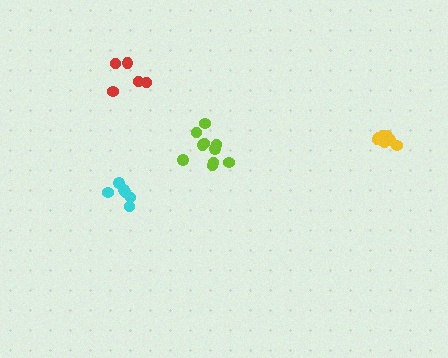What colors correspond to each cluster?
The clusters are colored: yellow, red, lime, cyan.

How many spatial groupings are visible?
There are 4 spatial groupings.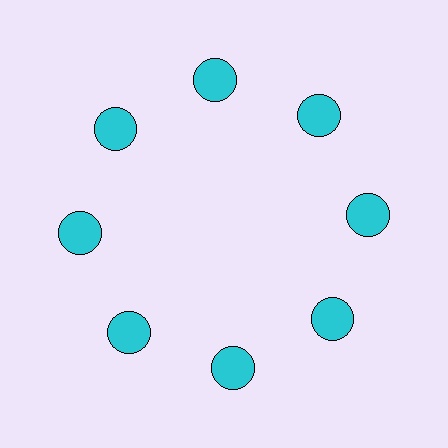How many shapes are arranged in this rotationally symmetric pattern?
There are 8 shapes, arranged in 8 groups of 1.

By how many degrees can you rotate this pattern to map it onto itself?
The pattern maps onto itself every 45 degrees of rotation.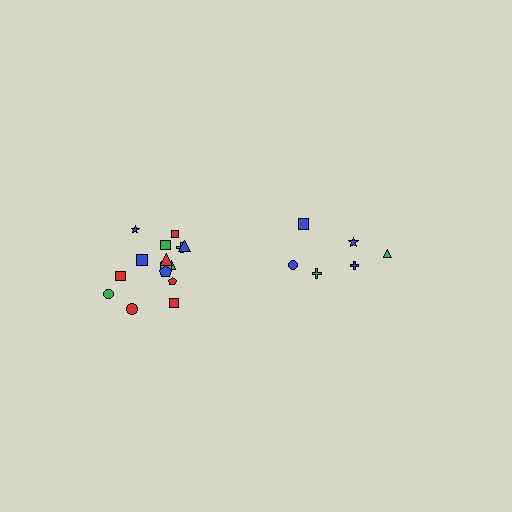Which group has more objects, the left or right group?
The left group.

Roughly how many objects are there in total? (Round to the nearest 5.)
Roughly 20 objects in total.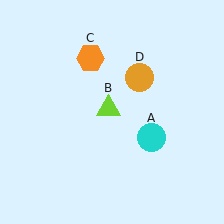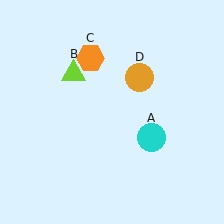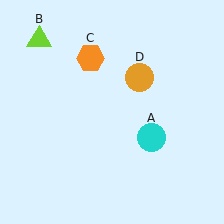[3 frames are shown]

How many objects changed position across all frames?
1 object changed position: lime triangle (object B).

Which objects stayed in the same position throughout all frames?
Cyan circle (object A) and orange hexagon (object C) and orange circle (object D) remained stationary.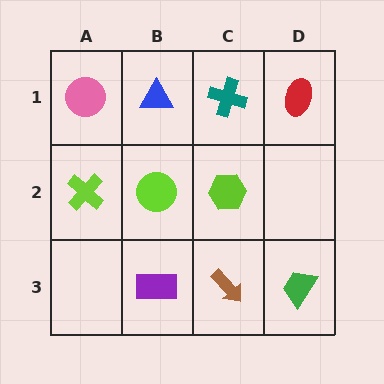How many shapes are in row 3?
3 shapes.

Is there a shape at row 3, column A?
No, that cell is empty.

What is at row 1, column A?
A pink circle.